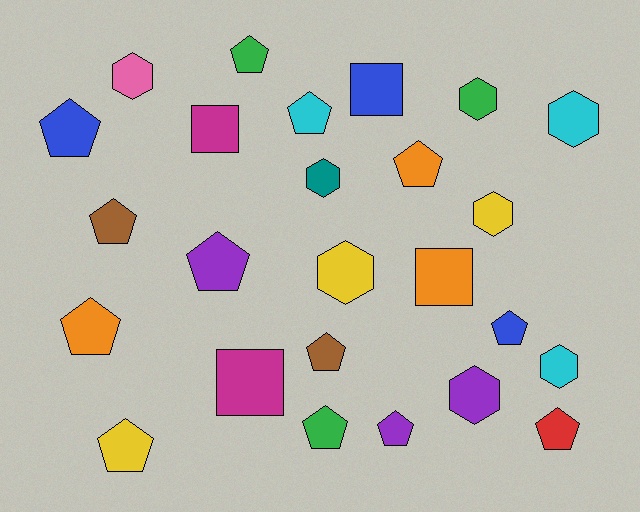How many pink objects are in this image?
There is 1 pink object.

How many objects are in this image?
There are 25 objects.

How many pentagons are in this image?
There are 13 pentagons.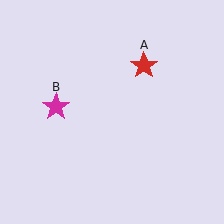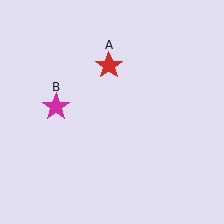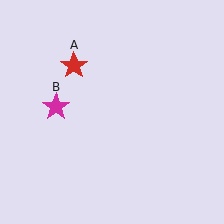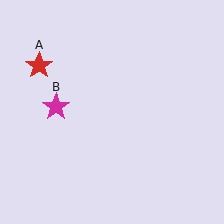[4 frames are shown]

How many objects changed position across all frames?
1 object changed position: red star (object A).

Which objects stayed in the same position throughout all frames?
Magenta star (object B) remained stationary.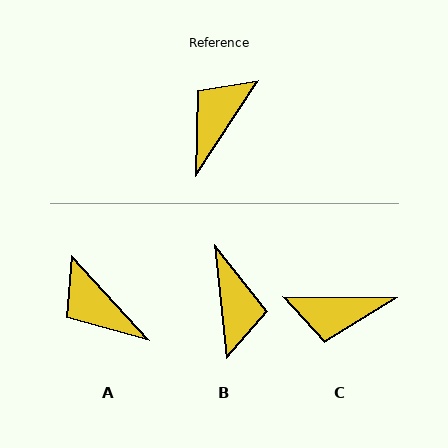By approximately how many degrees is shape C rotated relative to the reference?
Approximately 123 degrees counter-clockwise.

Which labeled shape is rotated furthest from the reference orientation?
B, about 140 degrees away.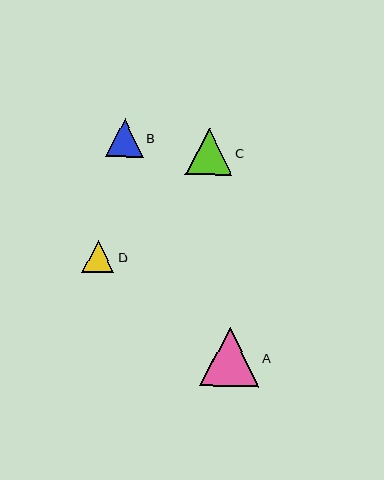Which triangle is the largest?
Triangle A is the largest with a size of approximately 59 pixels.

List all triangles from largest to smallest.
From largest to smallest: A, C, B, D.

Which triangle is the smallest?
Triangle D is the smallest with a size of approximately 32 pixels.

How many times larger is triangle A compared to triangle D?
Triangle A is approximately 1.9 times the size of triangle D.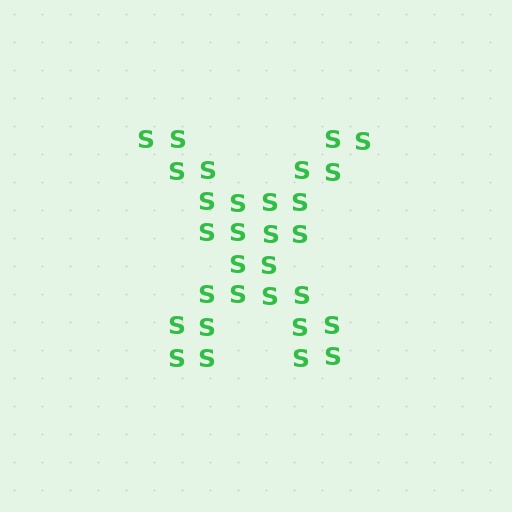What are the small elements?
The small elements are letter S's.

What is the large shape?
The large shape is the letter X.